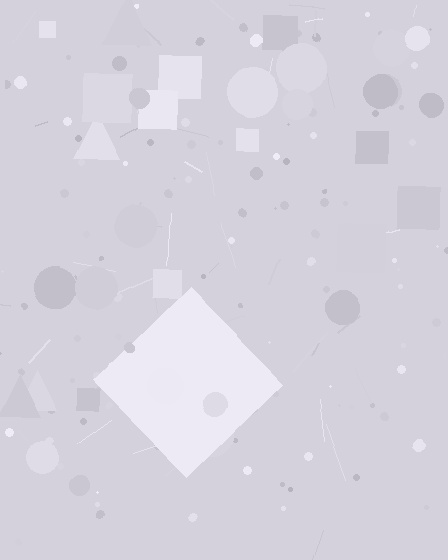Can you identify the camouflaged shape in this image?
The camouflaged shape is a diamond.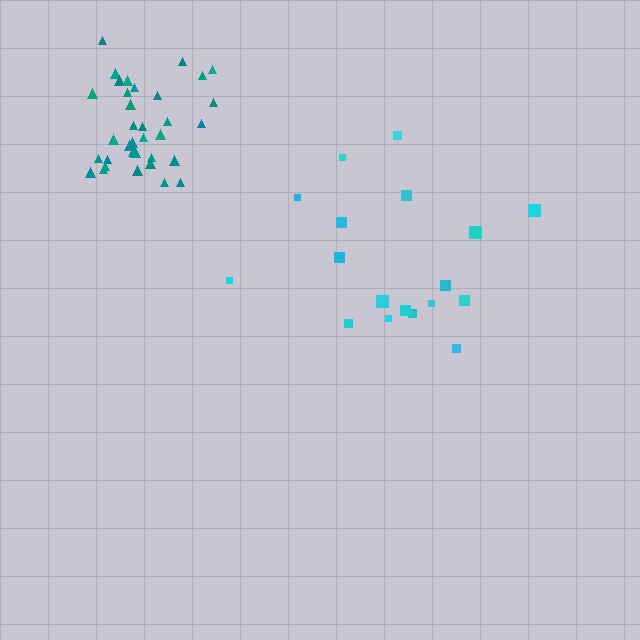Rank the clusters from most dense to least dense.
teal, cyan.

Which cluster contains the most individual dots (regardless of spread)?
Teal (35).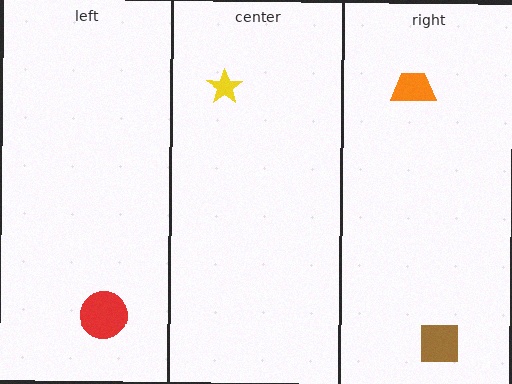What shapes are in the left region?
The red circle.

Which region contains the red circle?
The left region.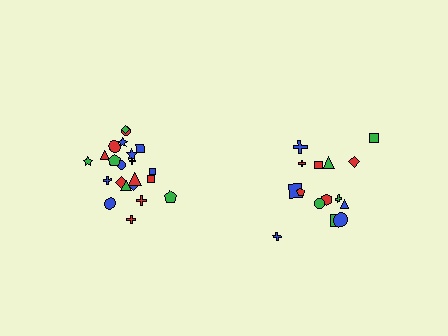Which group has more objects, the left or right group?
The left group.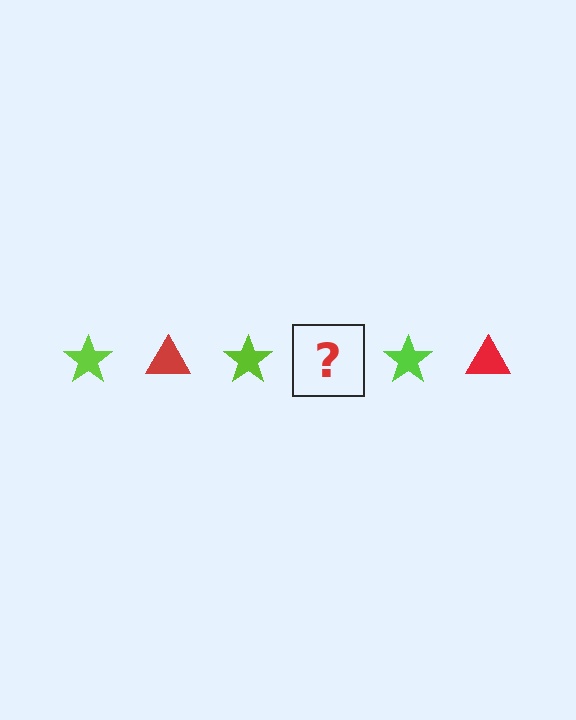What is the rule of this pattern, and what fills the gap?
The rule is that the pattern alternates between lime star and red triangle. The gap should be filled with a red triangle.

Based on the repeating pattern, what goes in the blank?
The blank should be a red triangle.